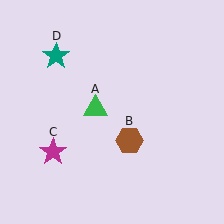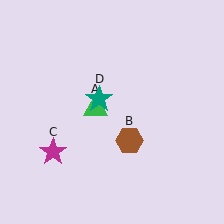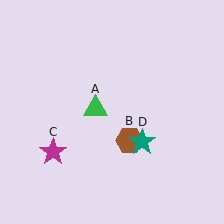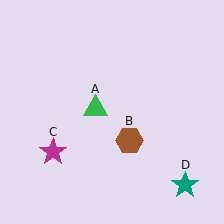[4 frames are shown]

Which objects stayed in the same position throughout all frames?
Green triangle (object A) and brown hexagon (object B) and magenta star (object C) remained stationary.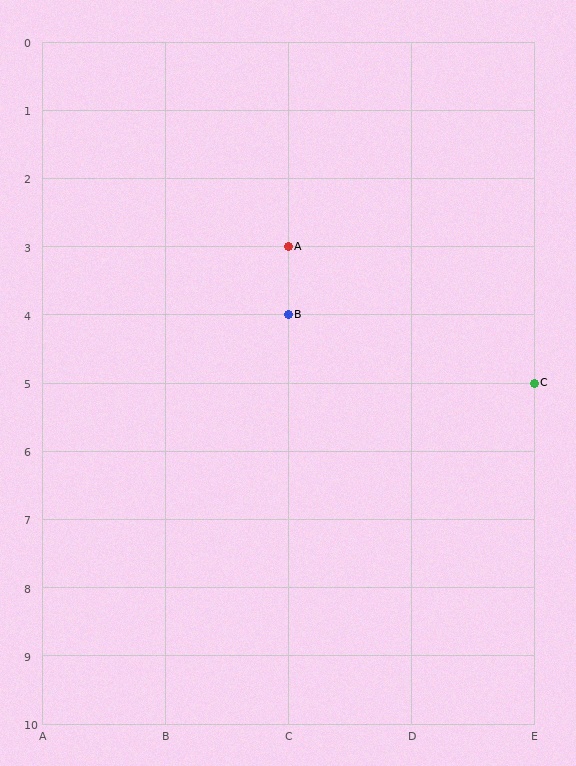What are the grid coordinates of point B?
Point B is at grid coordinates (C, 4).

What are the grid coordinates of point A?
Point A is at grid coordinates (C, 3).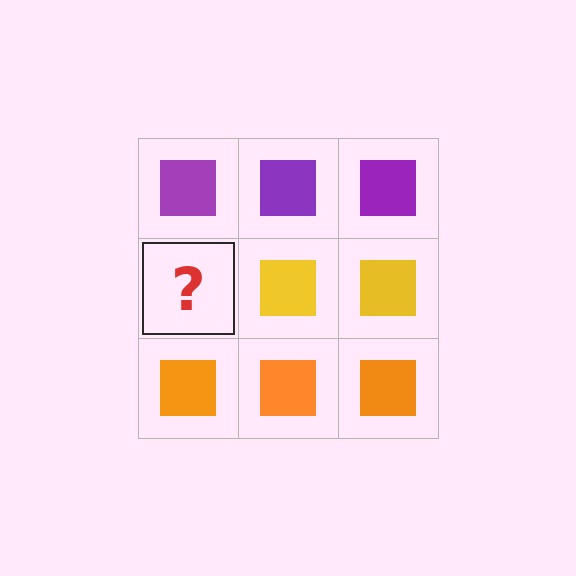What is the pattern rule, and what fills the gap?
The rule is that each row has a consistent color. The gap should be filled with a yellow square.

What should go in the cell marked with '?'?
The missing cell should contain a yellow square.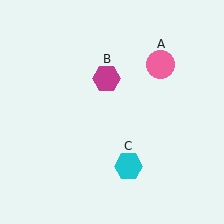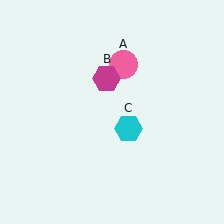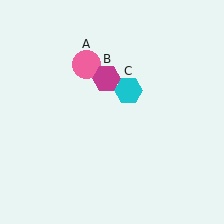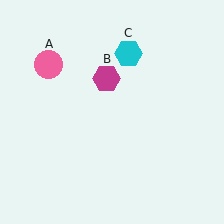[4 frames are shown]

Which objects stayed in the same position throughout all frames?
Magenta hexagon (object B) remained stationary.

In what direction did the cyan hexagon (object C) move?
The cyan hexagon (object C) moved up.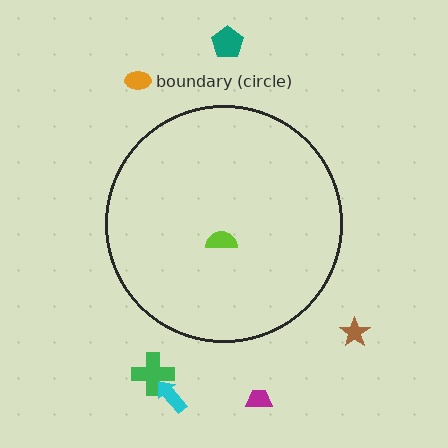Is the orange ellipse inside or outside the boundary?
Outside.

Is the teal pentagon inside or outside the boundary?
Outside.